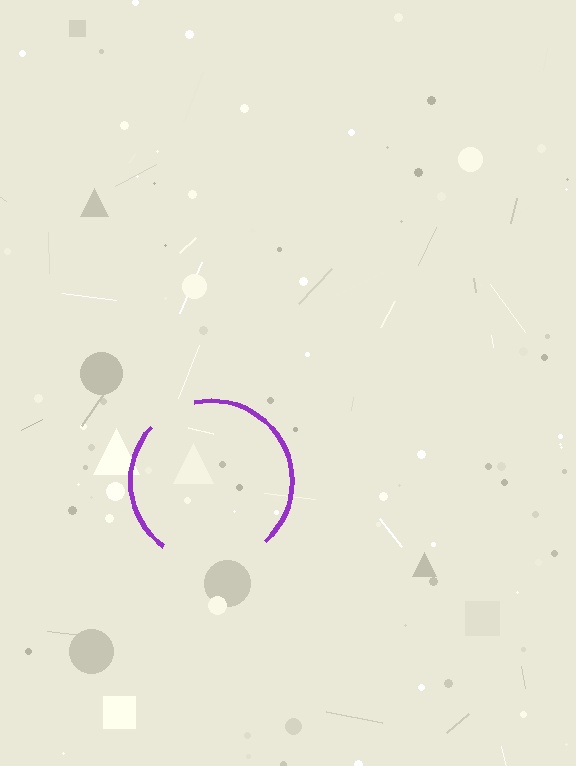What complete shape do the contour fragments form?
The contour fragments form a circle.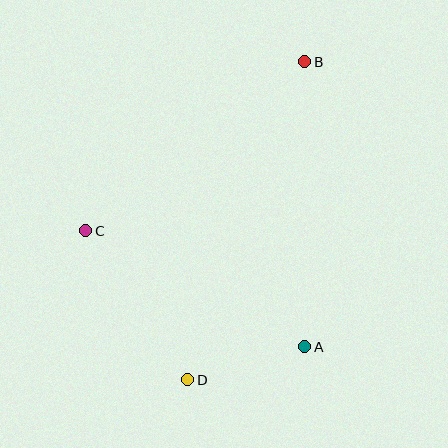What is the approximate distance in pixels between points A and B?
The distance between A and B is approximately 285 pixels.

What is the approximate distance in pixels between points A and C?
The distance between A and C is approximately 248 pixels.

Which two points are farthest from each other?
Points B and D are farthest from each other.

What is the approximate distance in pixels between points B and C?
The distance between B and C is approximately 277 pixels.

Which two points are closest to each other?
Points A and D are closest to each other.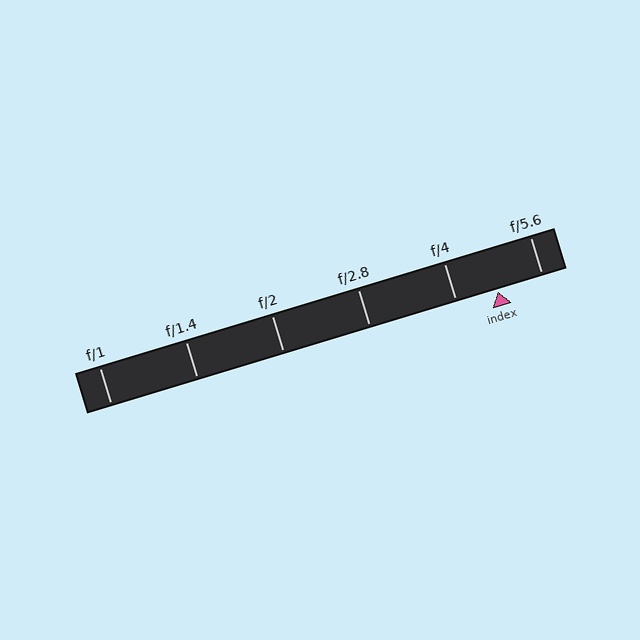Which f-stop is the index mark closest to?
The index mark is closest to f/4.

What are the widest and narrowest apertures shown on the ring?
The widest aperture shown is f/1 and the narrowest is f/5.6.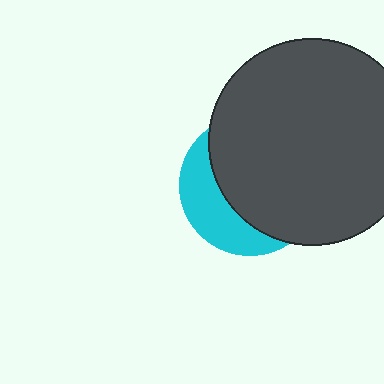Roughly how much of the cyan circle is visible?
A small part of it is visible (roughly 32%).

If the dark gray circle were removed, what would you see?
You would see the complete cyan circle.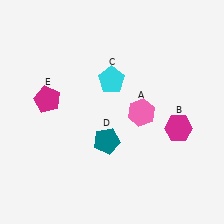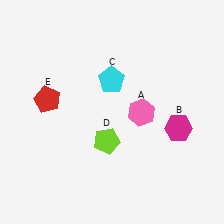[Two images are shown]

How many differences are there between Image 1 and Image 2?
There are 2 differences between the two images.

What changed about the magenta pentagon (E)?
In Image 1, E is magenta. In Image 2, it changed to red.